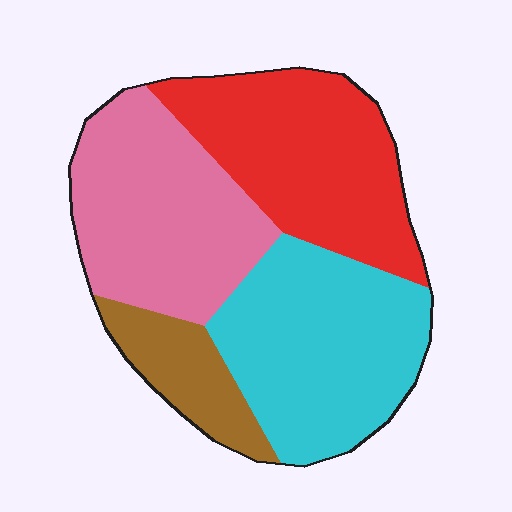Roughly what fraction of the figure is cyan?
Cyan takes up about one third (1/3) of the figure.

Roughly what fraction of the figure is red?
Red covers 29% of the figure.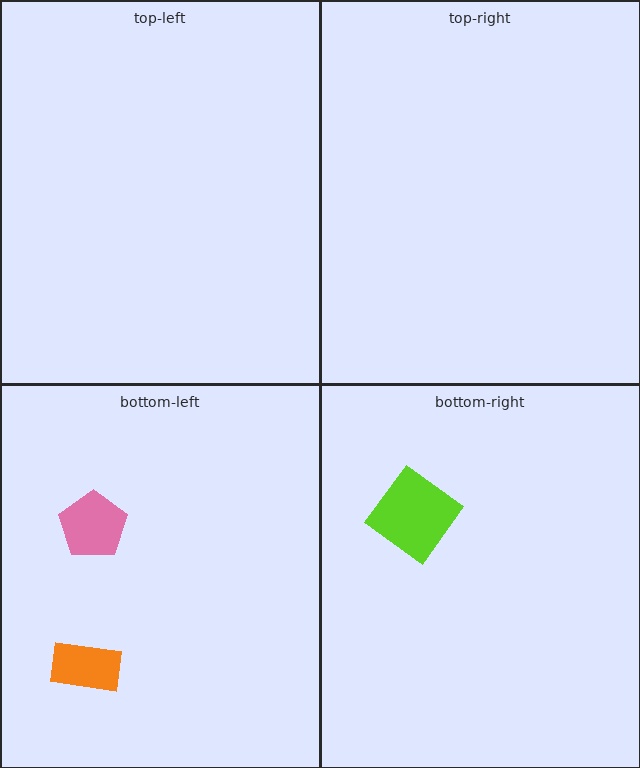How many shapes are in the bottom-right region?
1.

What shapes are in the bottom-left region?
The orange rectangle, the pink pentagon.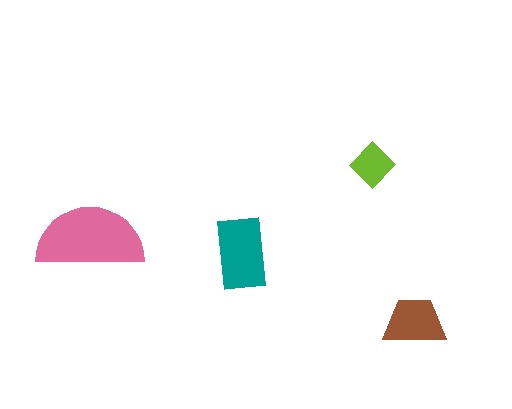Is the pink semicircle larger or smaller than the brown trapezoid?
Larger.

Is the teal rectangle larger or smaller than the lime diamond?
Larger.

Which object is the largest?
The pink semicircle.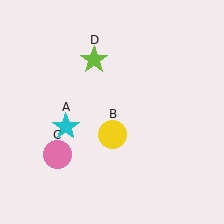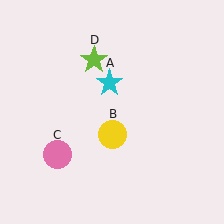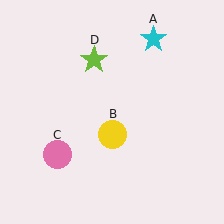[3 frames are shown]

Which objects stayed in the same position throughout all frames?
Yellow circle (object B) and pink circle (object C) and lime star (object D) remained stationary.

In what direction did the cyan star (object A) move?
The cyan star (object A) moved up and to the right.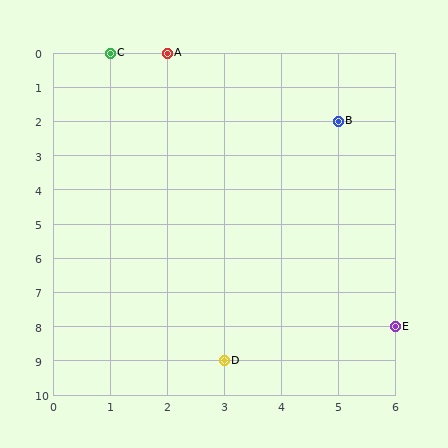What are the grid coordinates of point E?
Point E is at grid coordinates (6, 8).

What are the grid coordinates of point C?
Point C is at grid coordinates (1, 0).